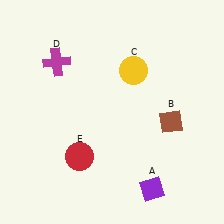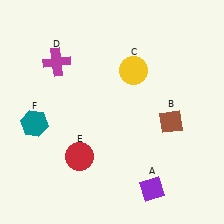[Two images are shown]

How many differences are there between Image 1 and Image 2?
There is 1 difference between the two images.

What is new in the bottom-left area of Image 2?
A teal hexagon (F) was added in the bottom-left area of Image 2.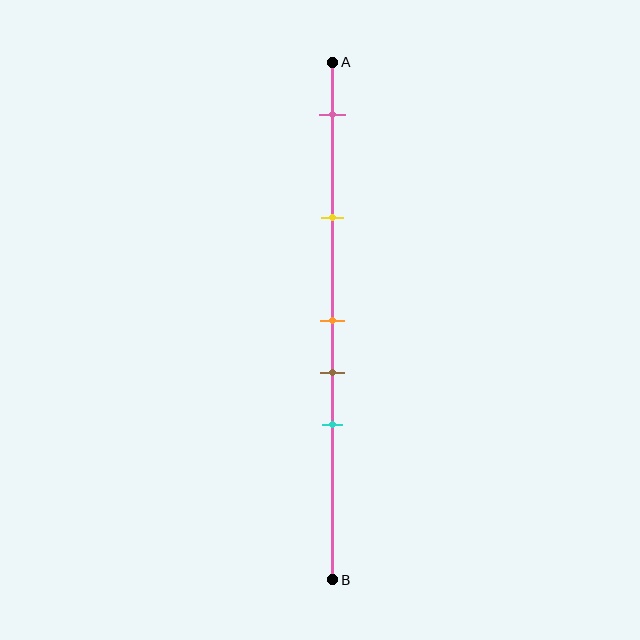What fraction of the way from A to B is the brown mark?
The brown mark is approximately 60% (0.6) of the way from A to B.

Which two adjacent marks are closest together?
The orange and brown marks are the closest adjacent pair.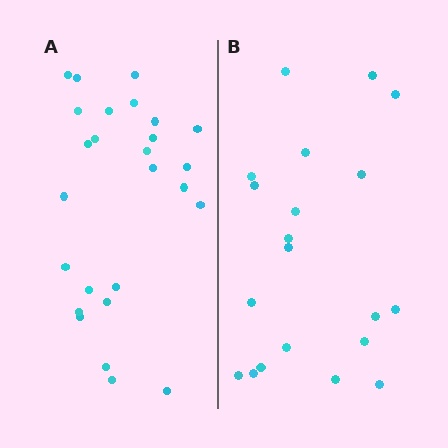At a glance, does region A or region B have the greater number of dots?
Region A (the left region) has more dots.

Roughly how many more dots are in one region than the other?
Region A has about 6 more dots than region B.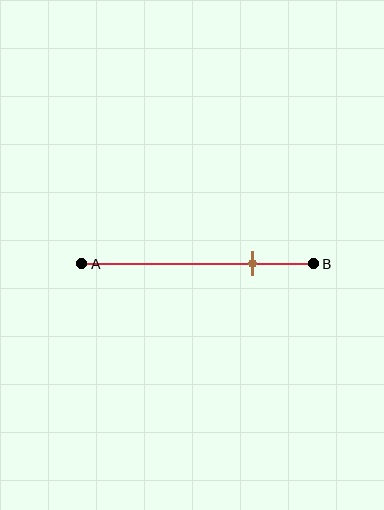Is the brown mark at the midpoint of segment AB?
No, the mark is at about 75% from A, not at the 50% midpoint.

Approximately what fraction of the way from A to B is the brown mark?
The brown mark is approximately 75% of the way from A to B.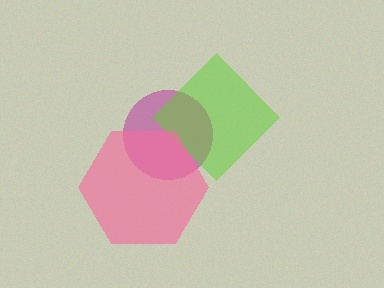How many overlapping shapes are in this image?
There are 3 overlapping shapes in the image.